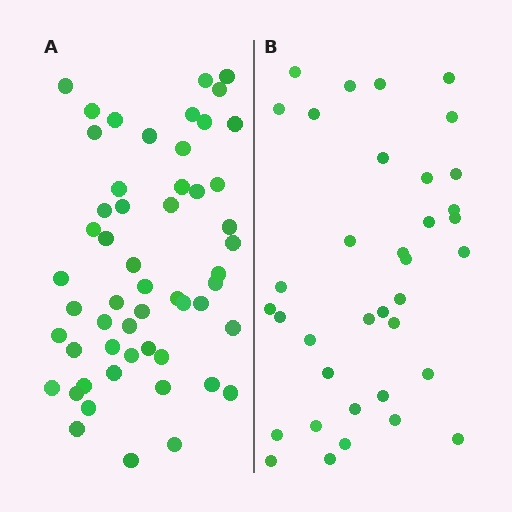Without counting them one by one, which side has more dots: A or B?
Region A (the left region) has more dots.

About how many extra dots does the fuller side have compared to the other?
Region A has approximately 20 more dots than region B.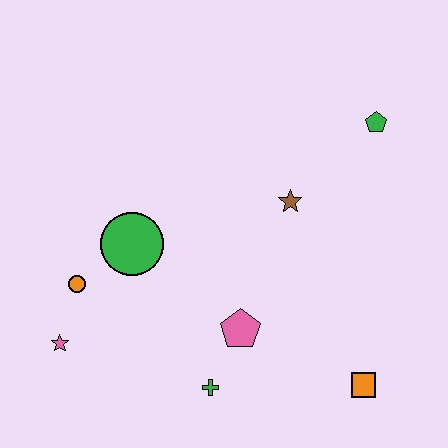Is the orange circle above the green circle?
No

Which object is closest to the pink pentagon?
The green cross is closest to the pink pentagon.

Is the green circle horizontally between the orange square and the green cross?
No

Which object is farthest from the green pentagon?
The pink star is farthest from the green pentagon.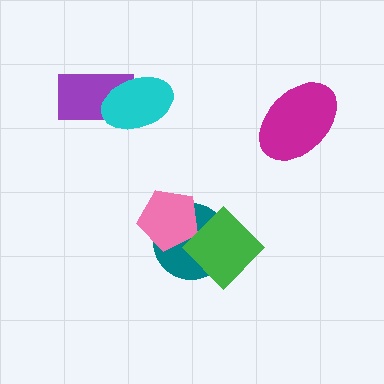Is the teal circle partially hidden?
Yes, it is partially covered by another shape.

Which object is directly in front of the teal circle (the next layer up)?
The pink pentagon is directly in front of the teal circle.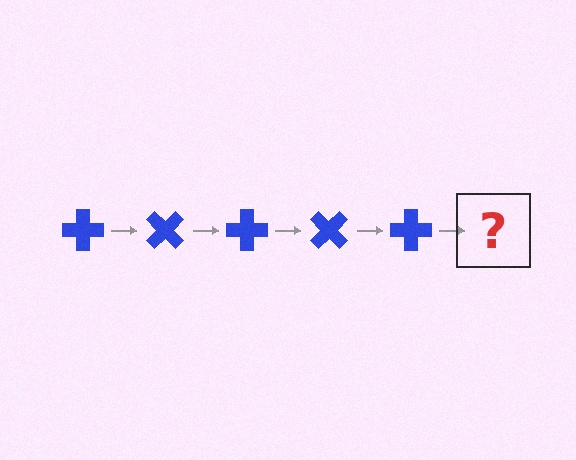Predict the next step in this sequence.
The next step is a blue cross rotated 225 degrees.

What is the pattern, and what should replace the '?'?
The pattern is that the cross rotates 45 degrees each step. The '?' should be a blue cross rotated 225 degrees.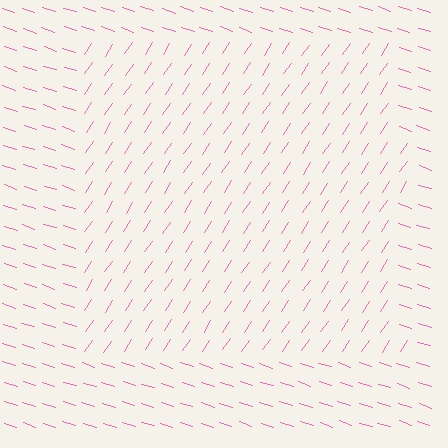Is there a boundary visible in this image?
Yes, there is a texture boundary formed by a change in line orientation.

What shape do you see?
I see a rectangle.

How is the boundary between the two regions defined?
The boundary is defined purely by a change in line orientation (approximately 74 degrees difference). All lines are the same color and thickness.